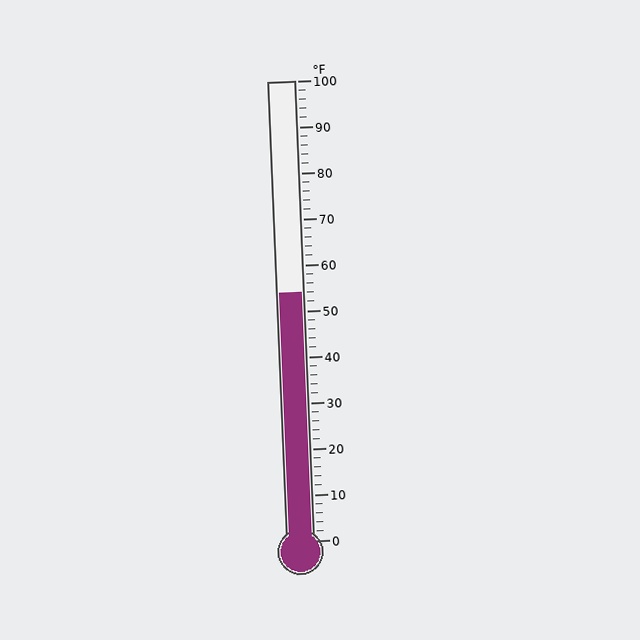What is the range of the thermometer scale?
The thermometer scale ranges from 0°F to 100°F.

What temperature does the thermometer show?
The thermometer shows approximately 54°F.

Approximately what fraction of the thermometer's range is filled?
The thermometer is filled to approximately 55% of its range.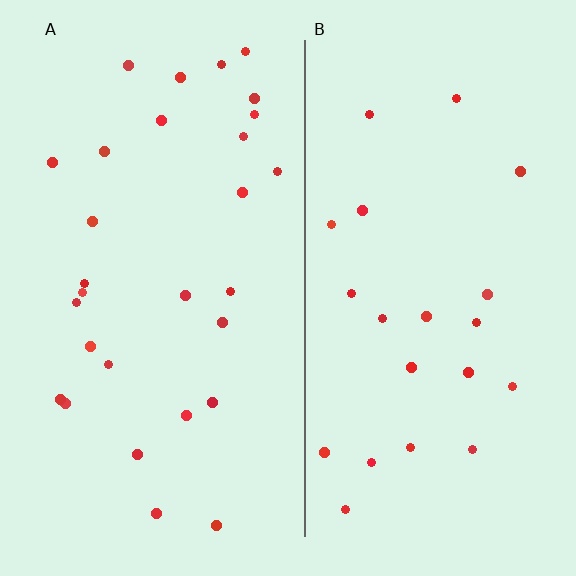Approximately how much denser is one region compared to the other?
Approximately 1.4× — region A over region B.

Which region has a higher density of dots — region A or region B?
A (the left).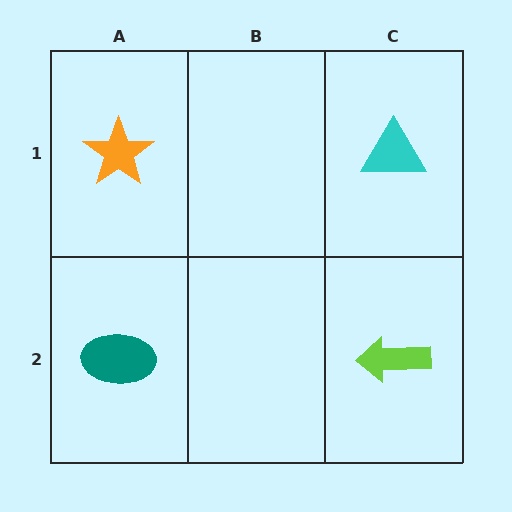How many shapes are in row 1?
2 shapes.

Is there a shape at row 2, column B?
No, that cell is empty.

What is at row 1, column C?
A cyan triangle.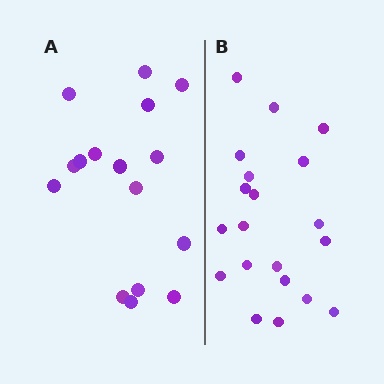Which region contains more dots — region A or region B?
Region B (the right region) has more dots.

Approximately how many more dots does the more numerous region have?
Region B has about 4 more dots than region A.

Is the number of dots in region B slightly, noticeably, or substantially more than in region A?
Region B has noticeably more, but not dramatically so. The ratio is roughly 1.2 to 1.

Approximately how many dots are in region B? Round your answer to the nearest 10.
About 20 dots.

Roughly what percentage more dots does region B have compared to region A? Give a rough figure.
About 25% more.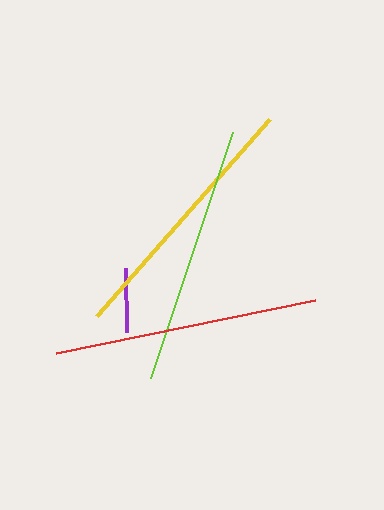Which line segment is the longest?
The red line is the longest at approximately 264 pixels.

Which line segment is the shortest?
The purple line is the shortest at approximately 64 pixels.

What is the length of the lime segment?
The lime segment is approximately 259 pixels long.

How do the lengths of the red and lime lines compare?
The red and lime lines are approximately the same length.